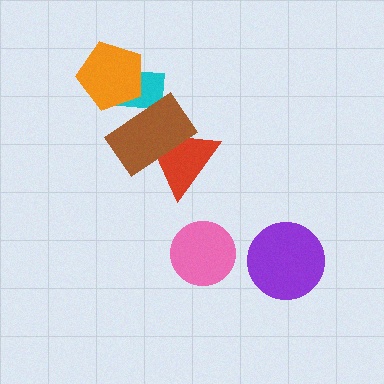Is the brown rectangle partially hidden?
No, no other shape covers it.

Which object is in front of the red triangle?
The brown rectangle is in front of the red triangle.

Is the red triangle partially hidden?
Yes, it is partially covered by another shape.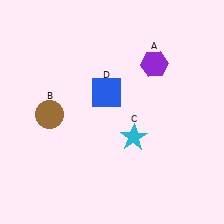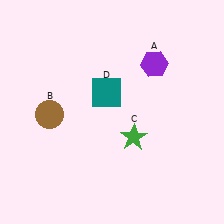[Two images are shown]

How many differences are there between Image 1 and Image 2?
There are 2 differences between the two images.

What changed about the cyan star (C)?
In Image 1, C is cyan. In Image 2, it changed to green.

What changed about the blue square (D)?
In Image 1, D is blue. In Image 2, it changed to teal.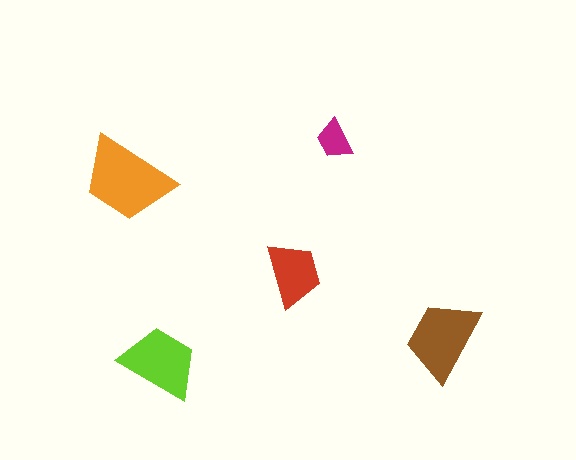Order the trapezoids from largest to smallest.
the orange one, the brown one, the lime one, the red one, the magenta one.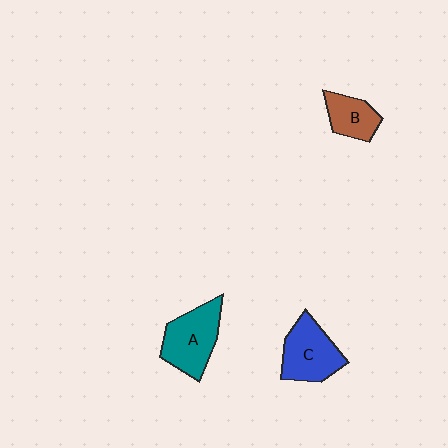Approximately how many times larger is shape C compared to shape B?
Approximately 1.5 times.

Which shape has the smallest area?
Shape B (brown).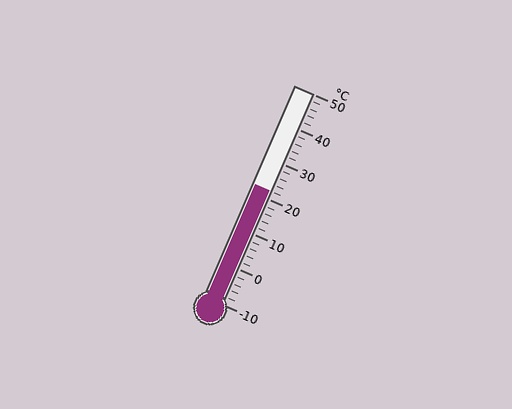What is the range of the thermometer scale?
The thermometer scale ranges from -10°C to 50°C.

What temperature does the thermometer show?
The thermometer shows approximately 22°C.